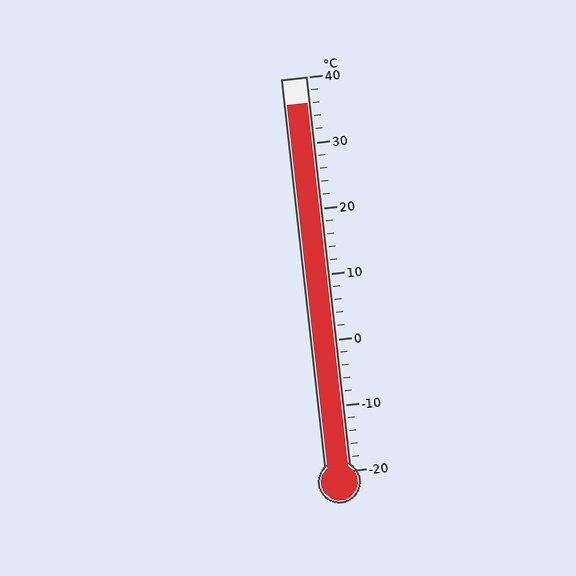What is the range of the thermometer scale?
The thermometer scale ranges from -20°C to 40°C.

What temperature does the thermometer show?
The thermometer shows approximately 36°C.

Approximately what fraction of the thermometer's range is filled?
The thermometer is filled to approximately 95% of its range.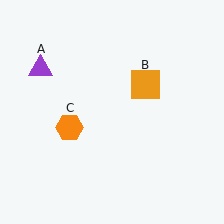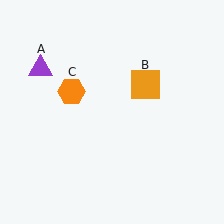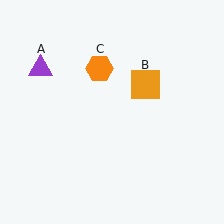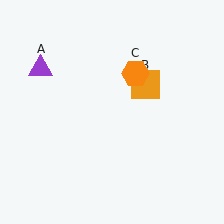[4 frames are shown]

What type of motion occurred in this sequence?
The orange hexagon (object C) rotated clockwise around the center of the scene.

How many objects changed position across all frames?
1 object changed position: orange hexagon (object C).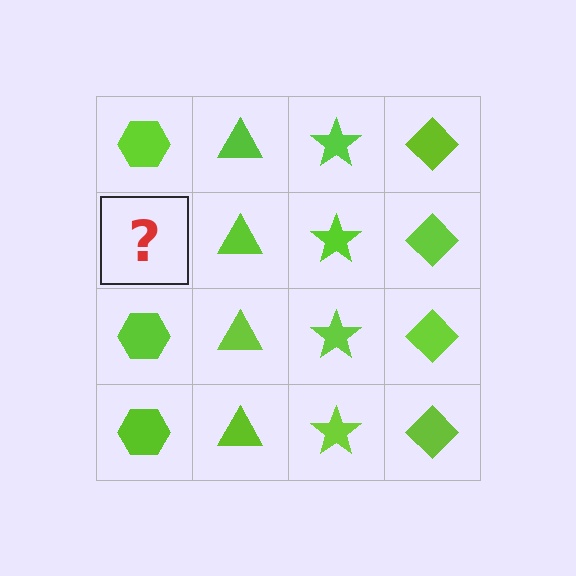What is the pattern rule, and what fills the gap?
The rule is that each column has a consistent shape. The gap should be filled with a lime hexagon.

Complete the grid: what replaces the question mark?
The question mark should be replaced with a lime hexagon.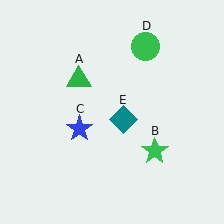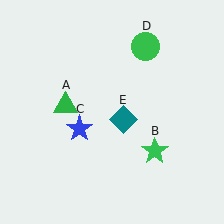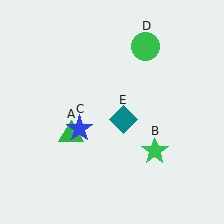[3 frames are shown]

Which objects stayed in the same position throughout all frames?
Green star (object B) and blue star (object C) and green circle (object D) and teal diamond (object E) remained stationary.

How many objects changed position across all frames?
1 object changed position: green triangle (object A).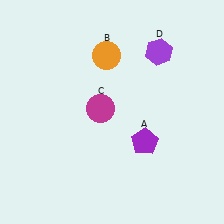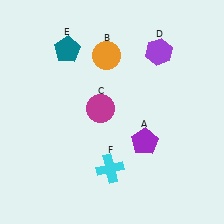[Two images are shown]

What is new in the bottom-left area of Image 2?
A cyan cross (F) was added in the bottom-left area of Image 2.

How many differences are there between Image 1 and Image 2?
There are 2 differences between the two images.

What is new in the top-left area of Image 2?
A teal pentagon (E) was added in the top-left area of Image 2.